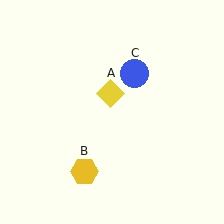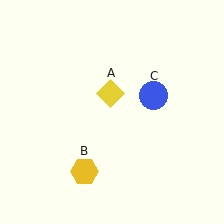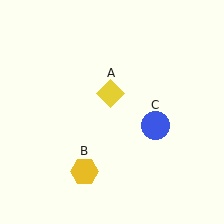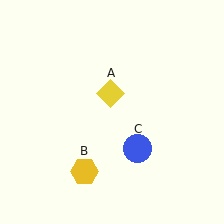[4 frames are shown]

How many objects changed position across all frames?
1 object changed position: blue circle (object C).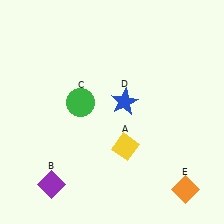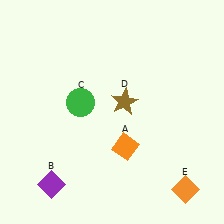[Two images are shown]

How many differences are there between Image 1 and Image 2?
There are 2 differences between the two images.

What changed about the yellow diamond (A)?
In Image 1, A is yellow. In Image 2, it changed to orange.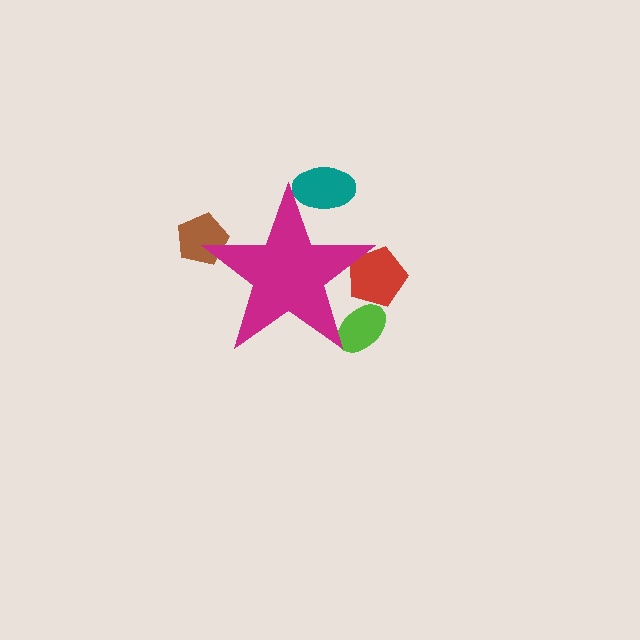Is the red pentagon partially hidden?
Yes, the red pentagon is partially hidden behind the magenta star.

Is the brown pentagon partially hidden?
Yes, the brown pentagon is partially hidden behind the magenta star.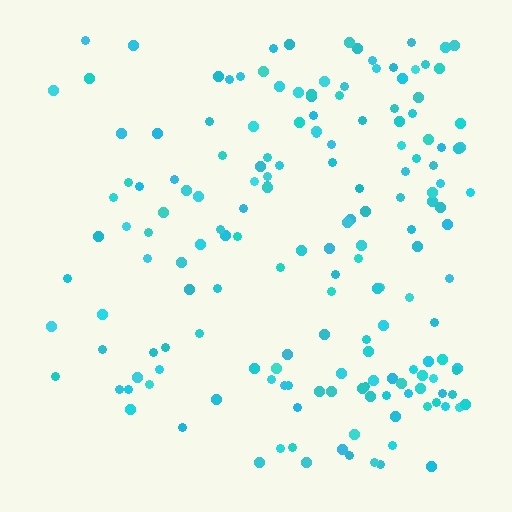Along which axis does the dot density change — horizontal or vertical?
Horizontal.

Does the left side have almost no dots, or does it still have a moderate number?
Still a moderate number, just noticeably fewer than the right.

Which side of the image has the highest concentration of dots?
The right.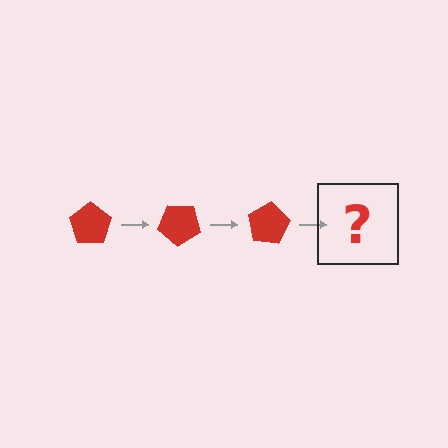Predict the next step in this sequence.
The next step is a red pentagon rotated 120 degrees.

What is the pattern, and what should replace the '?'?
The pattern is that the pentagon rotates 40 degrees each step. The '?' should be a red pentagon rotated 120 degrees.